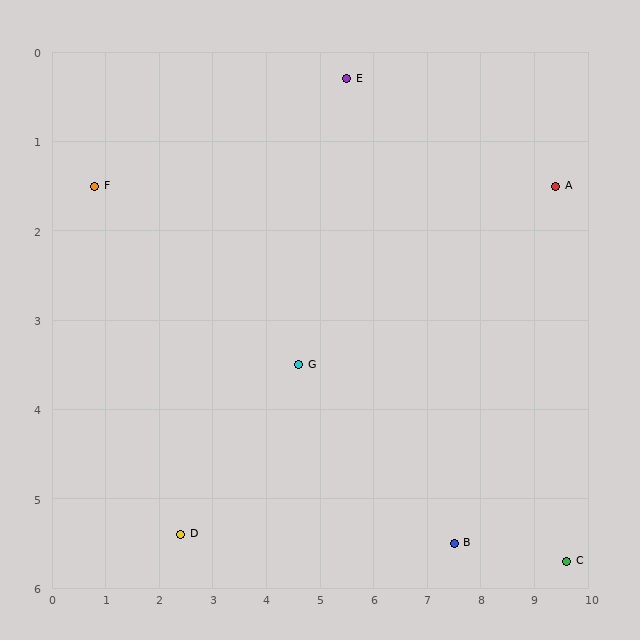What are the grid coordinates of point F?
Point F is at approximately (0.8, 1.5).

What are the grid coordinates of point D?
Point D is at approximately (2.4, 5.4).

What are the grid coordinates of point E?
Point E is at approximately (5.5, 0.3).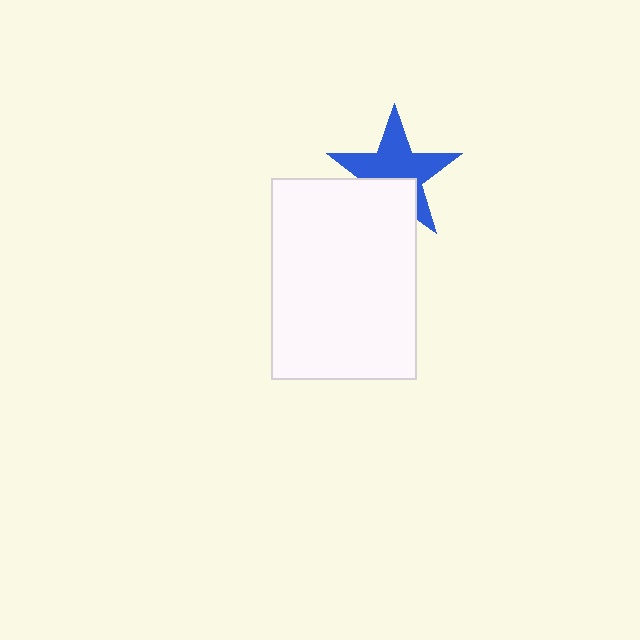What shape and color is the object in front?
The object in front is a white rectangle.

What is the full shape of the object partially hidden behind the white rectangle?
The partially hidden object is a blue star.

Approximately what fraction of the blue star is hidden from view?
Roughly 35% of the blue star is hidden behind the white rectangle.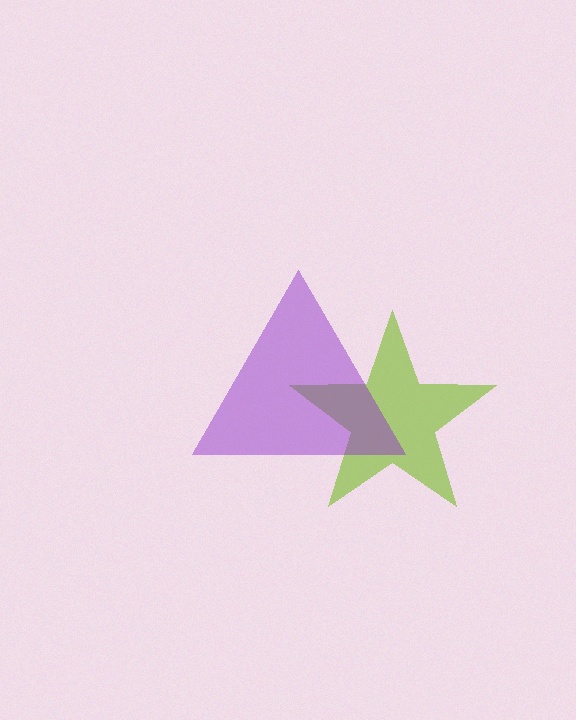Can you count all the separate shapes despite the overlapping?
Yes, there are 2 separate shapes.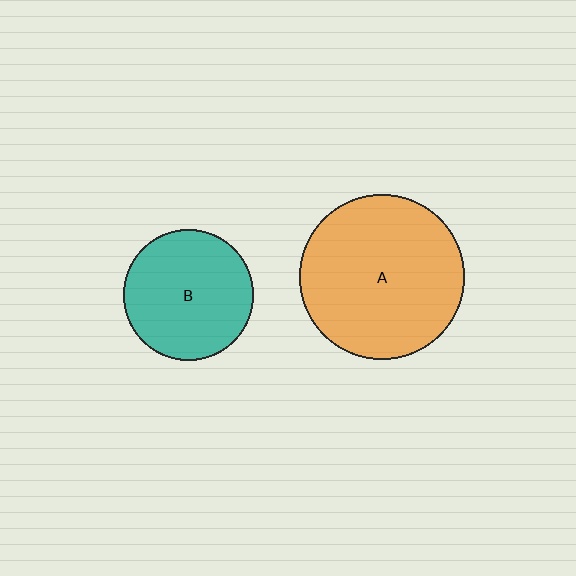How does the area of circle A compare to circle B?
Approximately 1.6 times.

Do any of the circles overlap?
No, none of the circles overlap.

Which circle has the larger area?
Circle A (orange).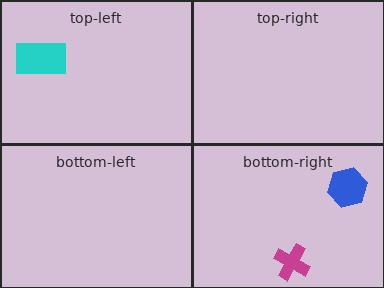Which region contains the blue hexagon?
The bottom-right region.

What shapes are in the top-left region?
The cyan rectangle.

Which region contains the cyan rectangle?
The top-left region.